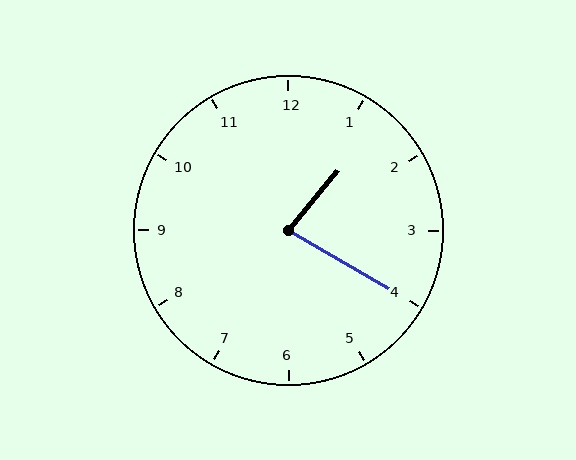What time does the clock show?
1:20.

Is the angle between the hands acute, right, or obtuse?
It is acute.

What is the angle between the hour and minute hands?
Approximately 80 degrees.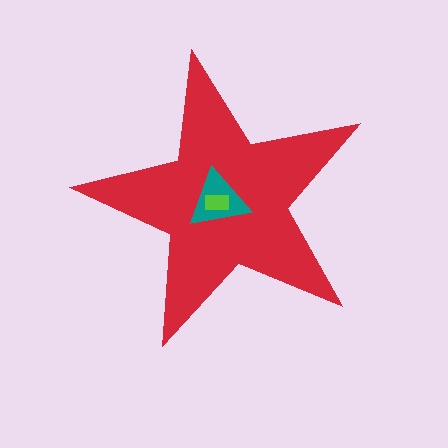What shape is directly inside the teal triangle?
The lime rectangle.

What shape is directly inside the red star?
The teal triangle.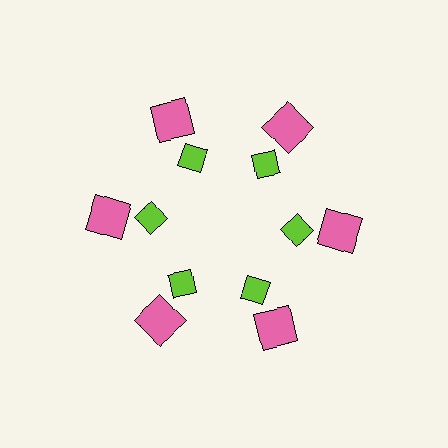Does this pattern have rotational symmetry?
Yes, this pattern has 6-fold rotational symmetry. It looks the same after rotating 60 degrees around the center.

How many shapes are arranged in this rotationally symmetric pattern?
There are 12 shapes, arranged in 6 groups of 2.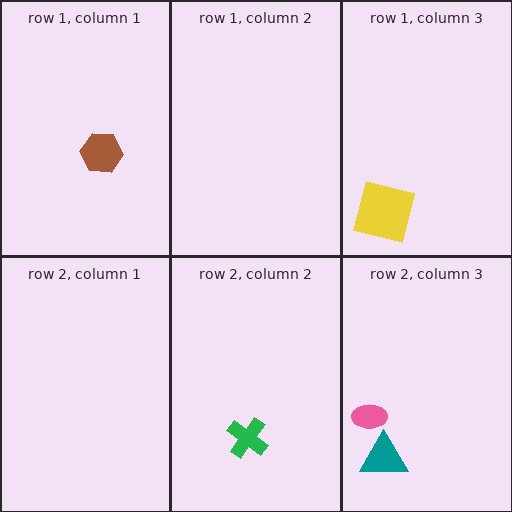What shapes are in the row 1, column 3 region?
The yellow square.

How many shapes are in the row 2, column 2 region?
1.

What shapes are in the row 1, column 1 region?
The brown hexagon.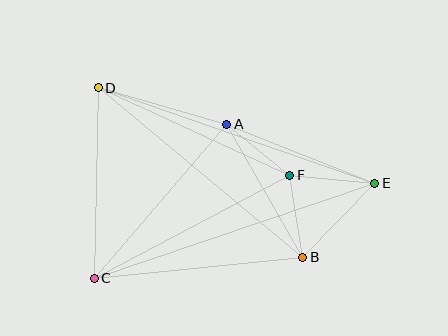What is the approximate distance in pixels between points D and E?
The distance between D and E is approximately 293 pixels.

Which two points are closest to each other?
Points A and F are closest to each other.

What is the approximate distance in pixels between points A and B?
The distance between A and B is approximately 153 pixels.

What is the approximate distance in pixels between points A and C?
The distance between A and C is approximately 203 pixels.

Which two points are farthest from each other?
Points C and E are farthest from each other.